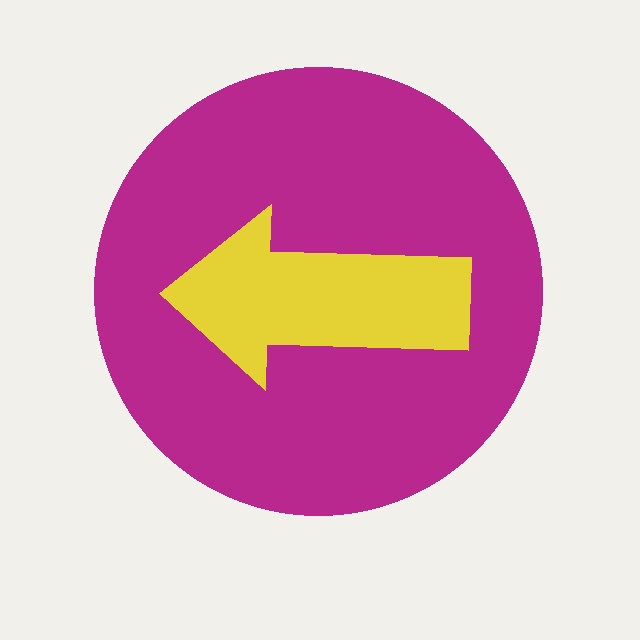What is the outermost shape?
The magenta circle.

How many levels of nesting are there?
2.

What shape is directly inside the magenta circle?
The yellow arrow.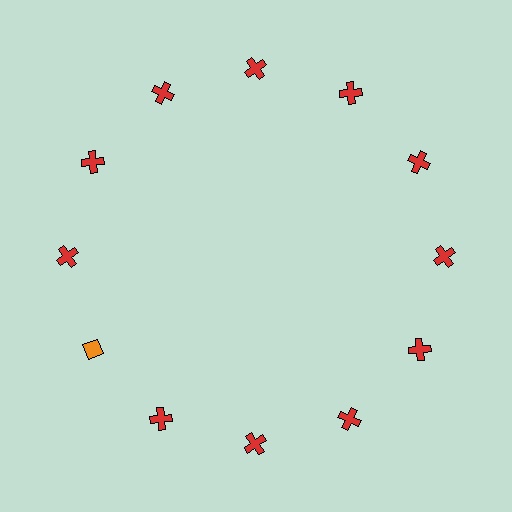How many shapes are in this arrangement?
There are 12 shapes arranged in a ring pattern.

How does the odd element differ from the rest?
It differs in both color (orange instead of red) and shape (diamond instead of cross).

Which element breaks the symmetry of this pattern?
The orange diamond at roughly the 8 o'clock position breaks the symmetry. All other shapes are red crosses.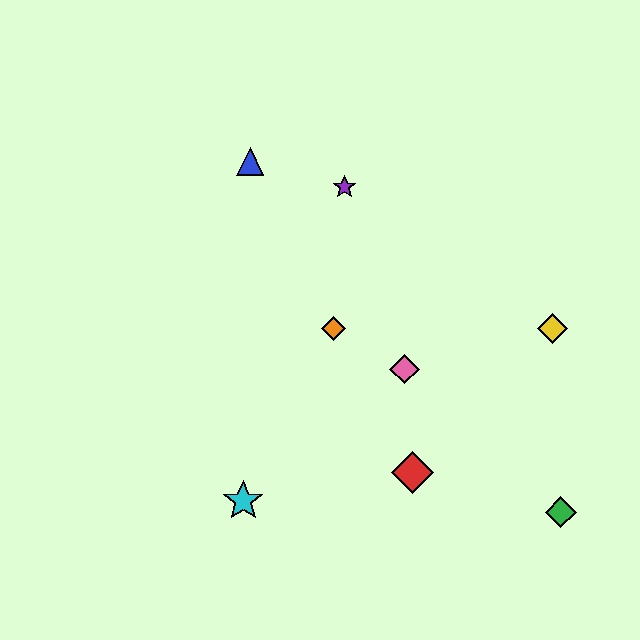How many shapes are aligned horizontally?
2 shapes (the yellow diamond, the orange diamond) are aligned horizontally.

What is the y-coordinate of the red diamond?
The red diamond is at y≈472.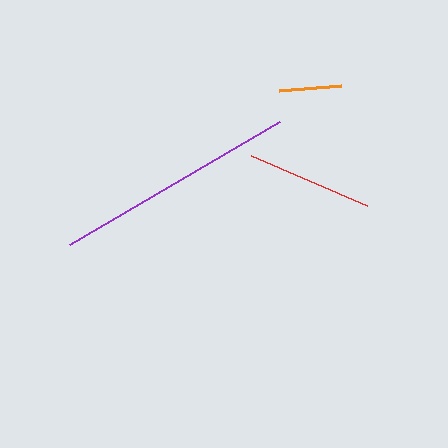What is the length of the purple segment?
The purple segment is approximately 243 pixels long.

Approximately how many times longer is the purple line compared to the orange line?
The purple line is approximately 4.0 times the length of the orange line.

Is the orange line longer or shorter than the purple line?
The purple line is longer than the orange line.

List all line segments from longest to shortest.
From longest to shortest: purple, red, orange.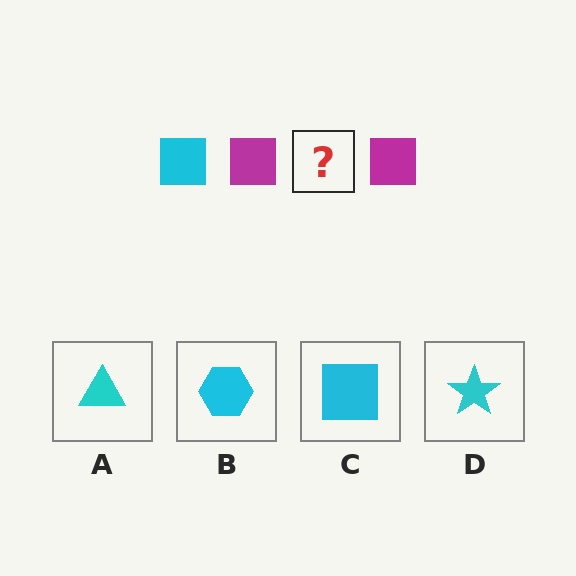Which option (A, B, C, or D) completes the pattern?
C.